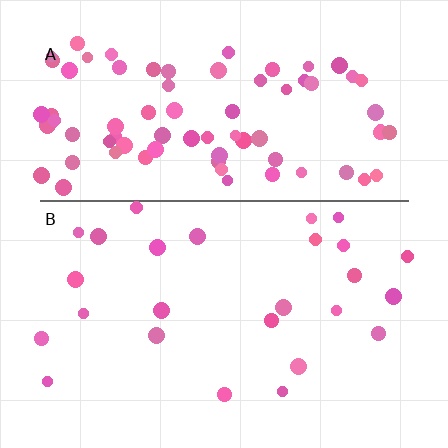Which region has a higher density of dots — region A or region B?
A (the top).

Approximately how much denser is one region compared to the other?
Approximately 3.1× — region A over region B.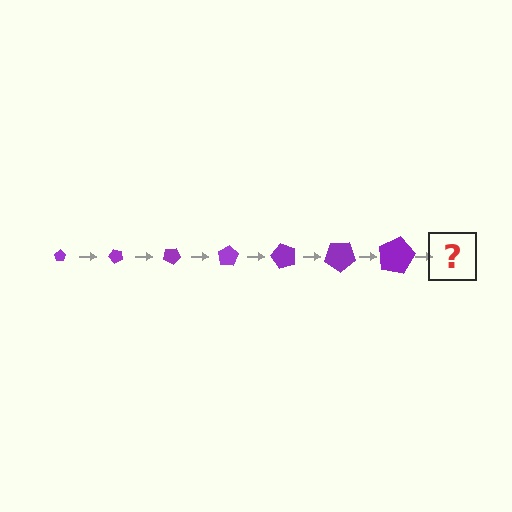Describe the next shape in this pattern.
It should be a pentagon, larger than the previous one and rotated 350 degrees from the start.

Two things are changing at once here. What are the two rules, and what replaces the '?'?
The two rules are that the pentagon grows larger each step and it rotates 50 degrees each step. The '?' should be a pentagon, larger than the previous one and rotated 350 degrees from the start.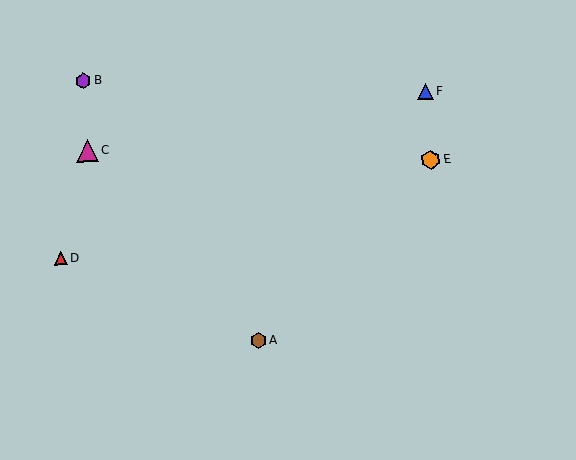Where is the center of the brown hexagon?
The center of the brown hexagon is at (259, 340).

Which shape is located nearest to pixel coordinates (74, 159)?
The magenta triangle (labeled C) at (87, 151) is nearest to that location.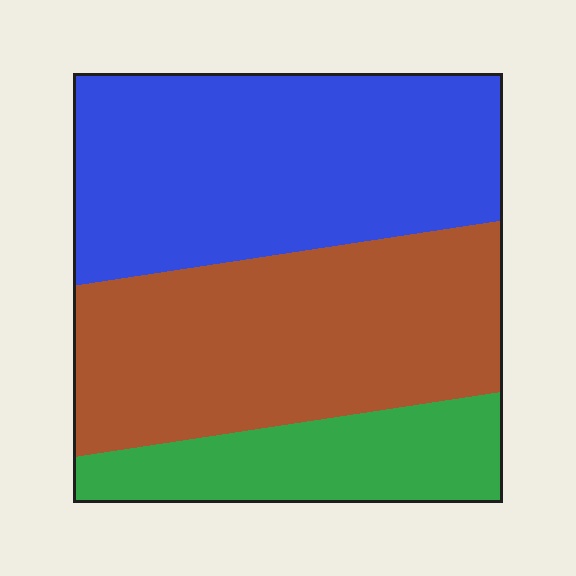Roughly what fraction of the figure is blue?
Blue covers 42% of the figure.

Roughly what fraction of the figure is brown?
Brown covers around 40% of the figure.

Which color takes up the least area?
Green, at roughly 20%.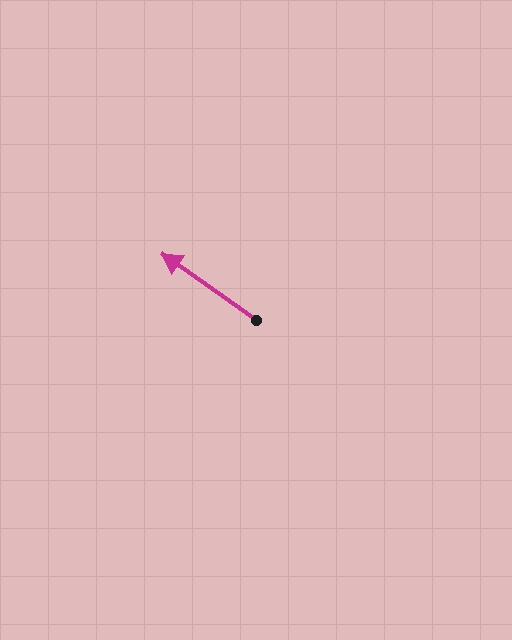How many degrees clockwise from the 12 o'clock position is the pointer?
Approximately 305 degrees.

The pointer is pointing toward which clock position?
Roughly 10 o'clock.